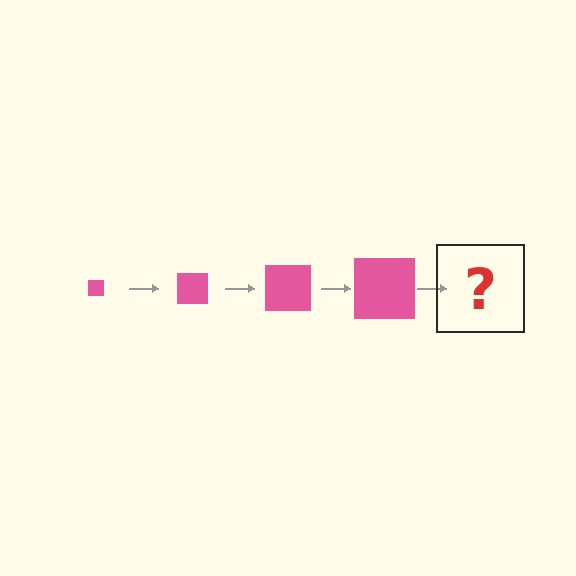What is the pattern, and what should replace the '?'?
The pattern is that the square gets progressively larger each step. The '?' should be a pink square, larger than the previous one.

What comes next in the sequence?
The next element should be a pink square, larger than the previous one.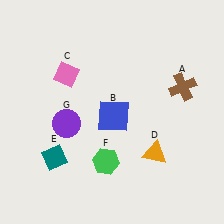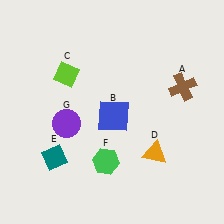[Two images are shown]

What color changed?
The diamond (C) changed from pink in Image 1 to lime in Image 2.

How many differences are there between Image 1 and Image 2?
There is 1 difference between the two images.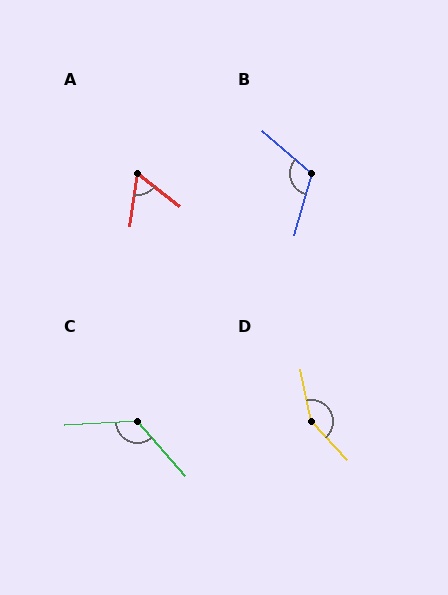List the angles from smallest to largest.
A (60°), B (115°), C (128°), D (149°).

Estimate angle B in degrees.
Approximately 115 degrees.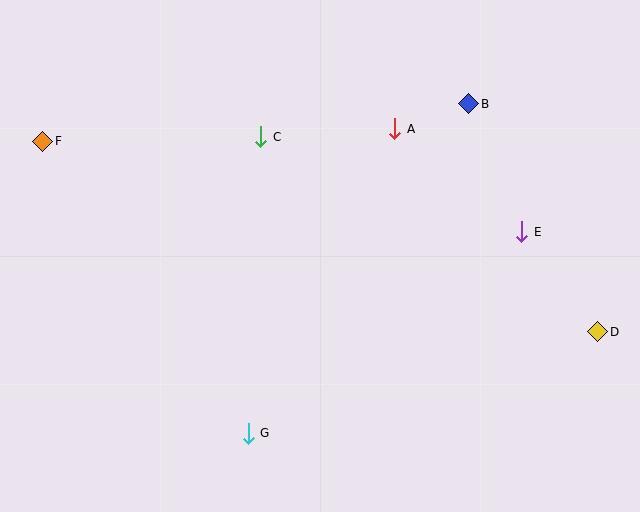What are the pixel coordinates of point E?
Point E is at (522, 232).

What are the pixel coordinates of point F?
Point F is at (43, 141).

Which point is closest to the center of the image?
Point C at (261, 137) is closest to the center.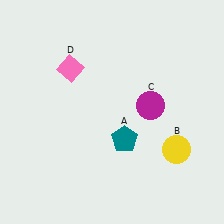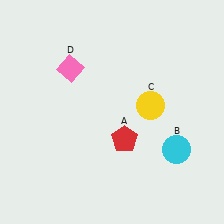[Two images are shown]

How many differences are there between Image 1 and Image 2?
There are 3 differences between the two images.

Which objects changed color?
A changed from teal to red. B changed from yellow to cyan. C changed from magenta to yellow.